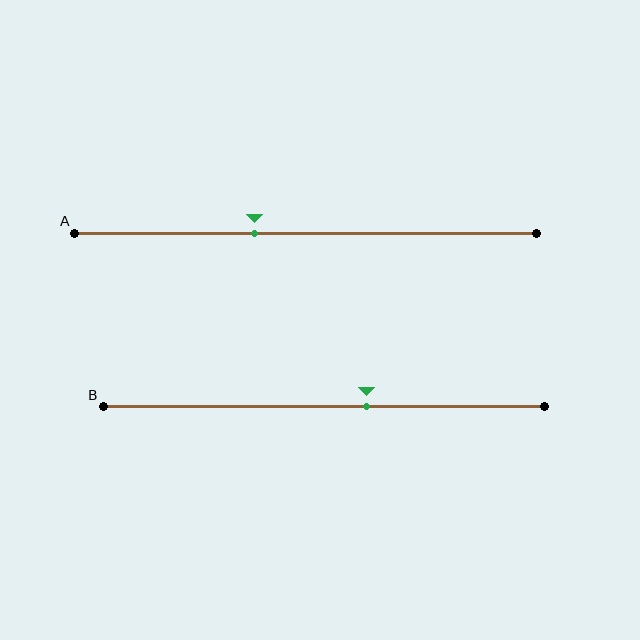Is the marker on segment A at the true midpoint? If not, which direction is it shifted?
No, the marker on segment A is shifted to the left by about 11% of the segment length.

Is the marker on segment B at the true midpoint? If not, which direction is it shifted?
No, the marker on segment B is shifted to the right by about 10% of the segment length.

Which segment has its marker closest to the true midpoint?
Segment B has its marker closest to the true midpoint.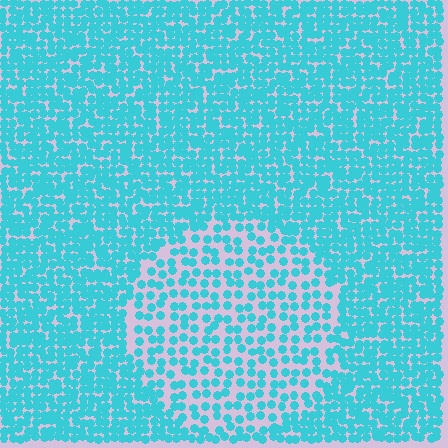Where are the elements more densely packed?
The elements are more densely packed outside the circle boundary.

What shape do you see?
I see a circle.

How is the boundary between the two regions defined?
The boundary is defined by a change in element density (approximately 2.0x ratio). All elements are the same color, size, and shape.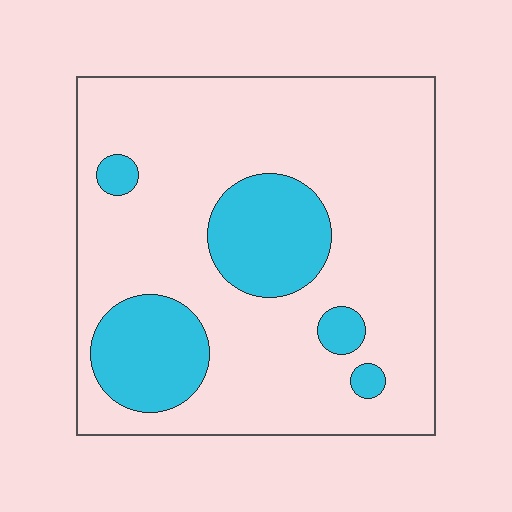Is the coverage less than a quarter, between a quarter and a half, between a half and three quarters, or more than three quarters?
Less than a quarter.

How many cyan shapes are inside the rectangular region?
5.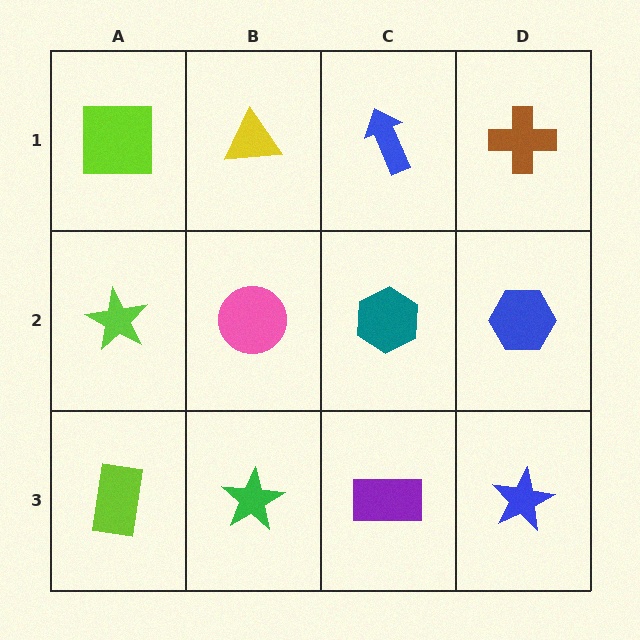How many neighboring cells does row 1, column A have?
2.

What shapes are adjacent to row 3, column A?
A lime star (row 2, column A), a green star (row 3, column B).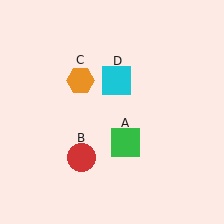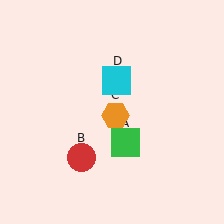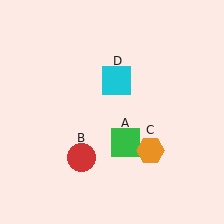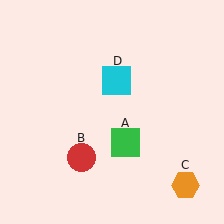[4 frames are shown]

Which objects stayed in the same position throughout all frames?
Green square (object A) and red circle (object B) and cyan square (object D) remained stationary.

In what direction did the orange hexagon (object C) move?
The orange hexagon (object C) moved down and to the right.